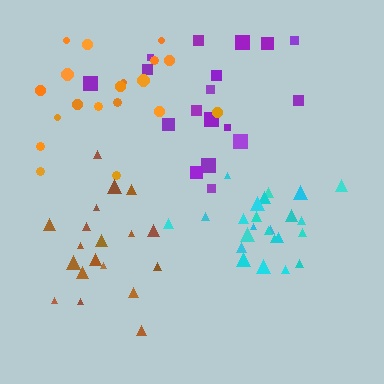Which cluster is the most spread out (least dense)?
Purple.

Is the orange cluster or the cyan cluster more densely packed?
Cyan.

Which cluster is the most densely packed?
Cyan.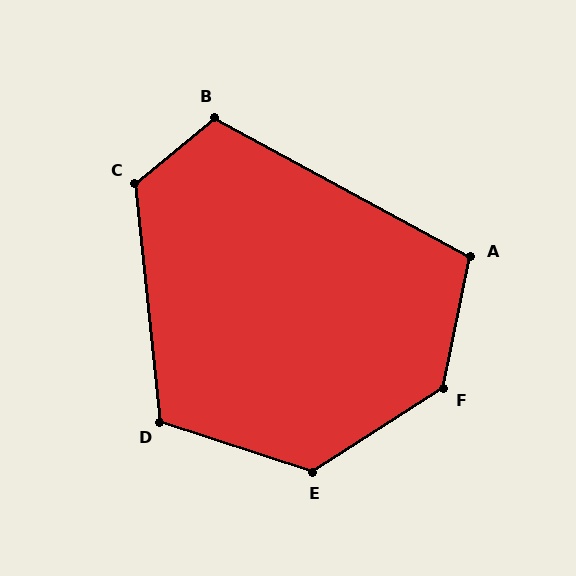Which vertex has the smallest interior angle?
A, at approximately 107 degrees.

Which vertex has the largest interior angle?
F, at approximately 134 degrees.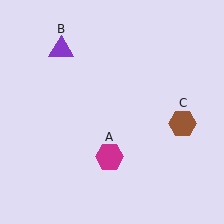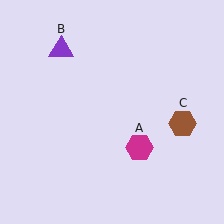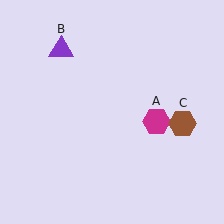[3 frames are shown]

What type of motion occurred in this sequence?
The magenta hexagon (object A) rotated counterclockwise around the center of the scene.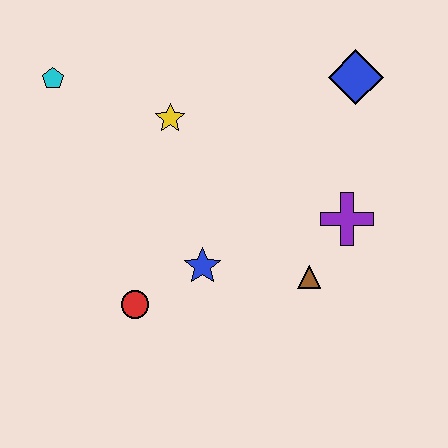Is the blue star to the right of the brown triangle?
No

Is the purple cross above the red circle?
Yes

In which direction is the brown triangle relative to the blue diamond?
The brown triangle is below the blue diamond.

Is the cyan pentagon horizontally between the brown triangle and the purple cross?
No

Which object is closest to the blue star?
The red circle is closest to the blue star.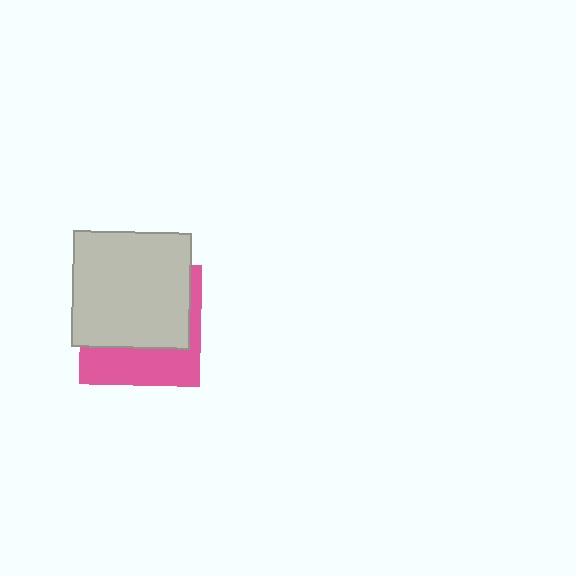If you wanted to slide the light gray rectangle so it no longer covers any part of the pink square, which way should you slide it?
Slide it up — that is the most direct way to separate the two shapes.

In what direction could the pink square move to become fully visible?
The pink square could move down. That would shift it out from behind the light gray rectangle entirely.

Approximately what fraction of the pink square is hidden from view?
Roughly 63% of the pink square is hidden behind the light gray rectangle.